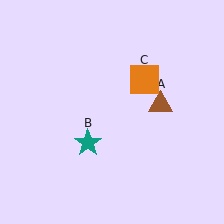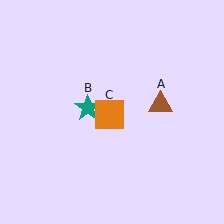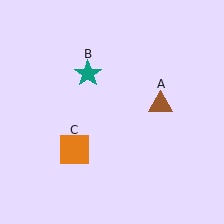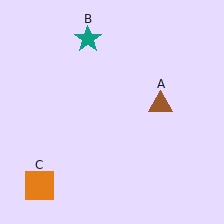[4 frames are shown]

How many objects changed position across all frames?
2 objects changed position: teal star (object B), orange square (object C).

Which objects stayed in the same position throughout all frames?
Brown triangle (object A) remained stationary.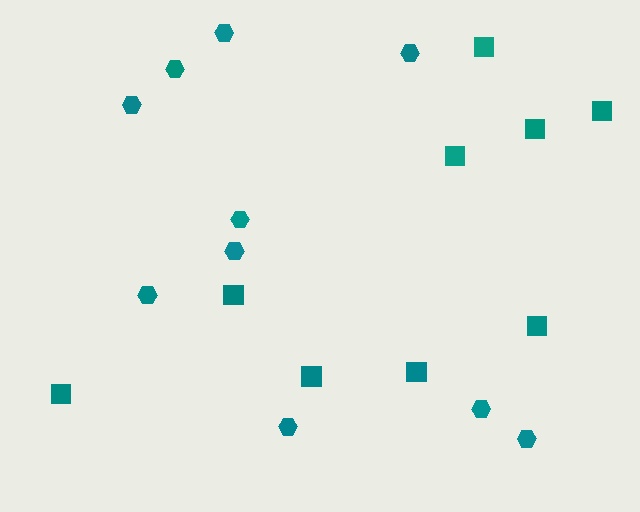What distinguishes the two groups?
There are 2 groups: one group of squares (9) and one group of hexagons (10).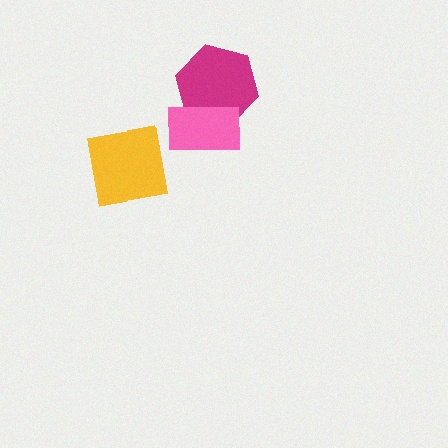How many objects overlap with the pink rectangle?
1 object overlaps with the pink rectangle.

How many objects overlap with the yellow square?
0 objects overlap with the yellow square.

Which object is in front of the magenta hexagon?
The pink rectangle is in front of the magenta hexagon.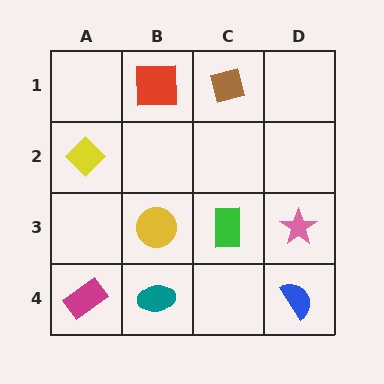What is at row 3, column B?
A yellow circle.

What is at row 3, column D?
A pink star.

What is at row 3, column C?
A green rectangle.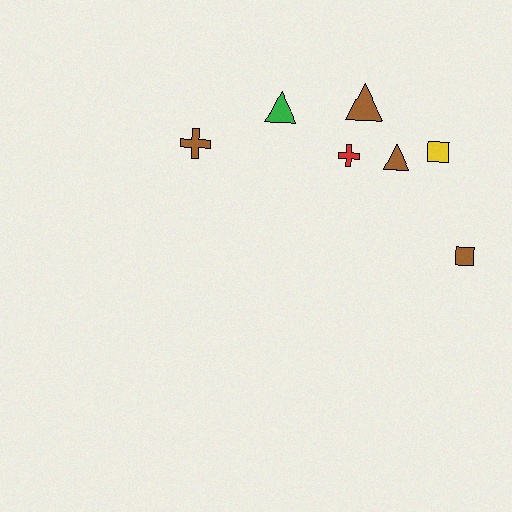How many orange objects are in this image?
There are no orange objects.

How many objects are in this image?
There are 7 objects.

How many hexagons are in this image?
There are no hexagons.